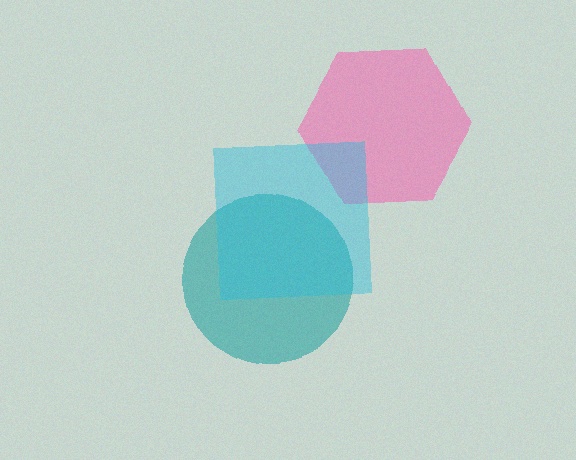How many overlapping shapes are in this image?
There are 3 overlapping shapes in the image.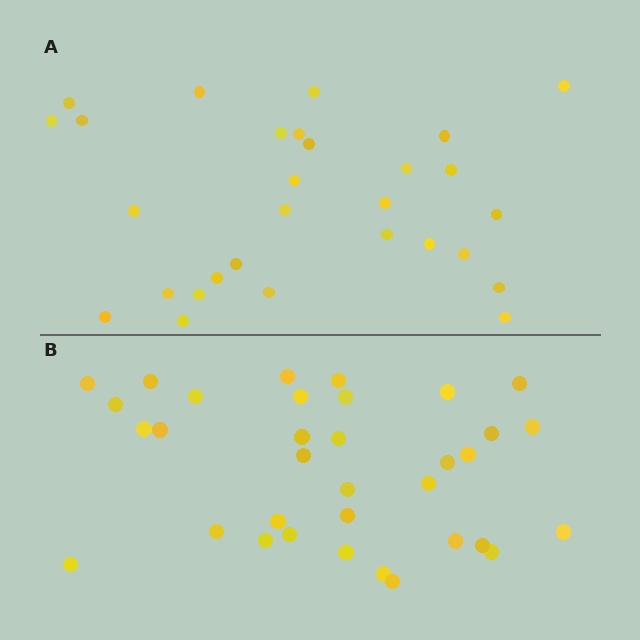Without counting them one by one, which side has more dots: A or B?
Region B (the bottom region) has more dots.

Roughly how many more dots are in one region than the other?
Region B has about 5 more dots than region A.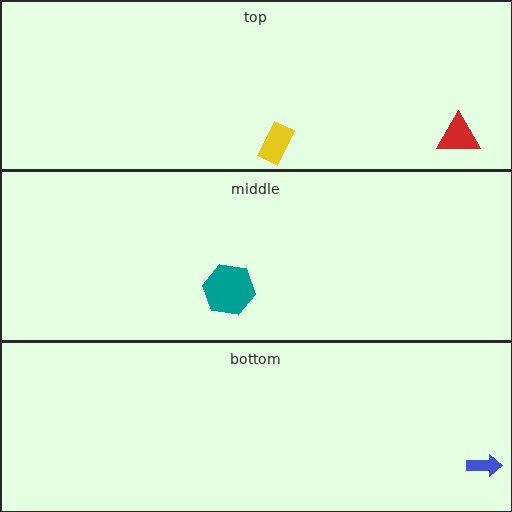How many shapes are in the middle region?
1.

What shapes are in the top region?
The red triangle, the yellow rectangle.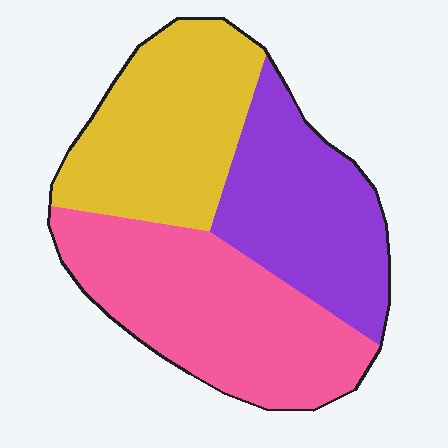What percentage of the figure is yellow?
Yellow covers around 30% of the figure.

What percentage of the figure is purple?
Purple takes up between a sixth and a third of the figure.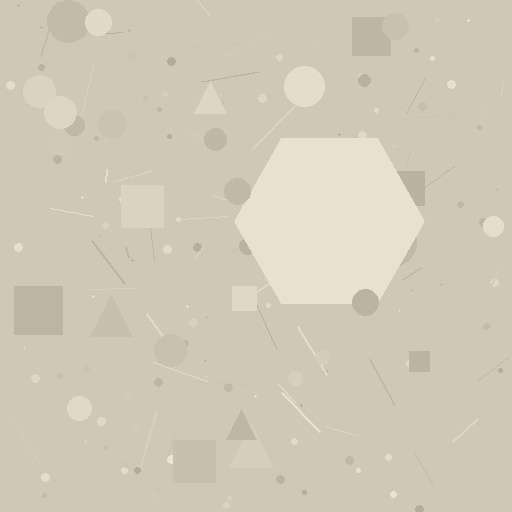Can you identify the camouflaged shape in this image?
The camouflaged shape is a hexagon.